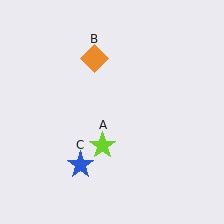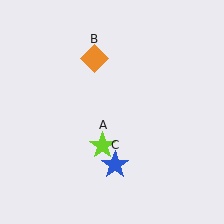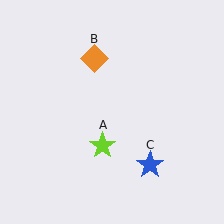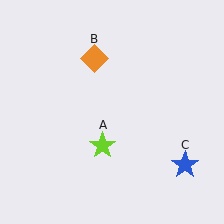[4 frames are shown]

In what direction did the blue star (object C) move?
The blue star (object C) moved right.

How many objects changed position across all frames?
1 object changed position: blue star (object C).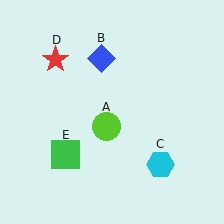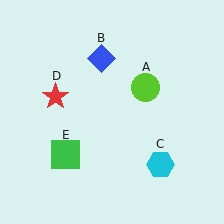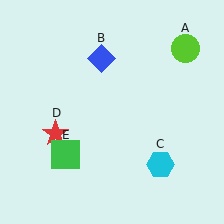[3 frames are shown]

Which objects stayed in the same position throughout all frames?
Blue diamond (object B) and cyan hexagon (object C) and green square (object E) remained stationary.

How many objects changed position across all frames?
2 objects changed position: lime circle (object A), red star (object D).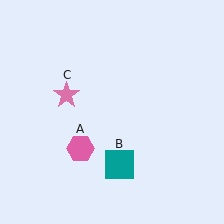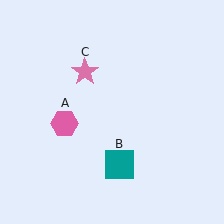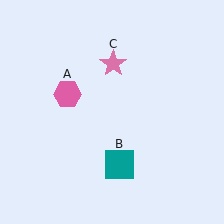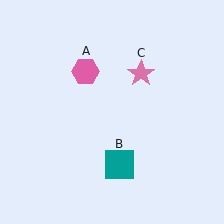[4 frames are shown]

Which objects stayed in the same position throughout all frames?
Teal square (object B) remained stationary.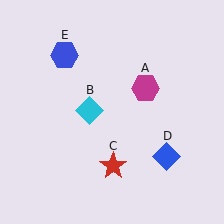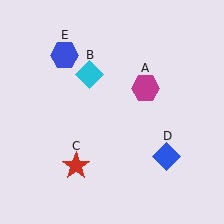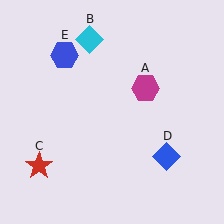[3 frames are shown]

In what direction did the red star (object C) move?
The red star (object C) moved left.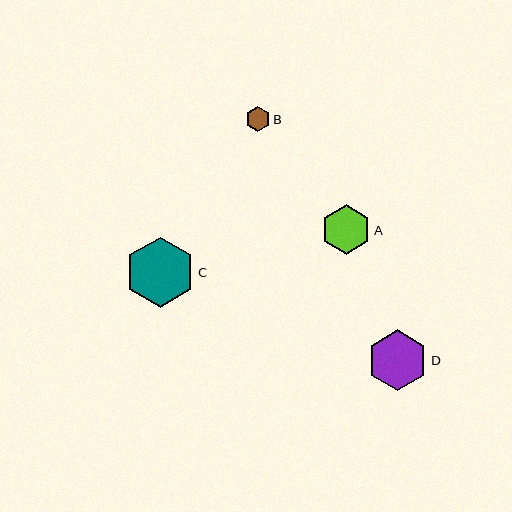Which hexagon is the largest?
Hexagon C is the largest with a size of approximately 70 pixels.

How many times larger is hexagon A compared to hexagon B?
Hexagon A is approximately 2.0 times the size of hexagon B.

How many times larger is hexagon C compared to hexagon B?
Hexagon C is approximately 2.9 times the size of hexagon B.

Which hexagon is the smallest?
Hexagon B is the smallest with a size of approximately 24 pixels.